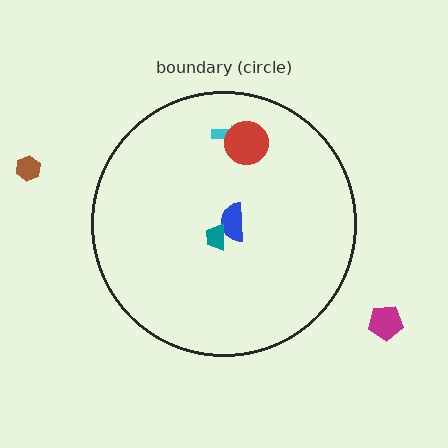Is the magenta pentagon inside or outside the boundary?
Outside.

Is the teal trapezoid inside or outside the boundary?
Inside.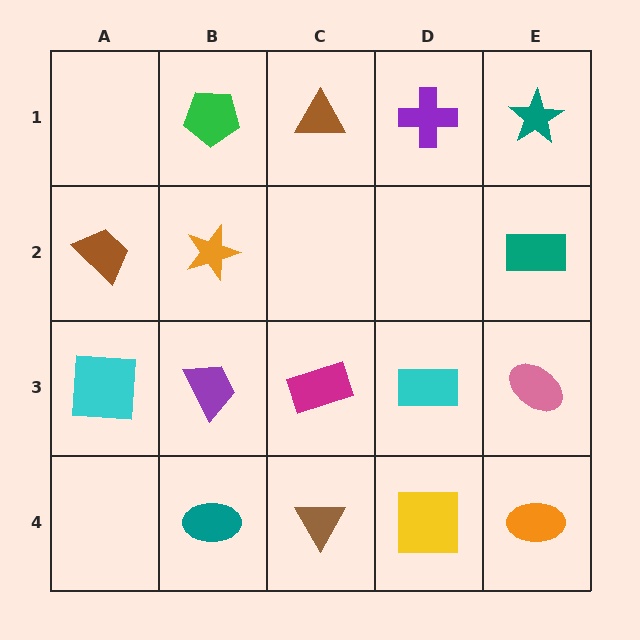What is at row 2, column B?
An orange star.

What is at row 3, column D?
A cyan rectangle.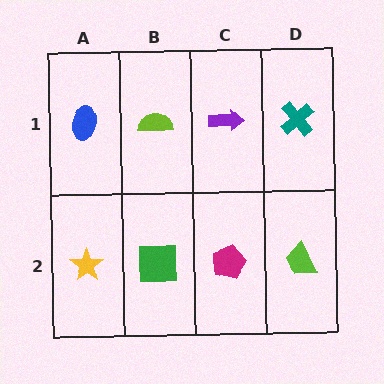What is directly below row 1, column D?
A lime trapezoid.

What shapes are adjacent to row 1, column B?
A green square (row 2, column B), a blue ellipse (row 1, column A), a purple arrow (row 1, column C).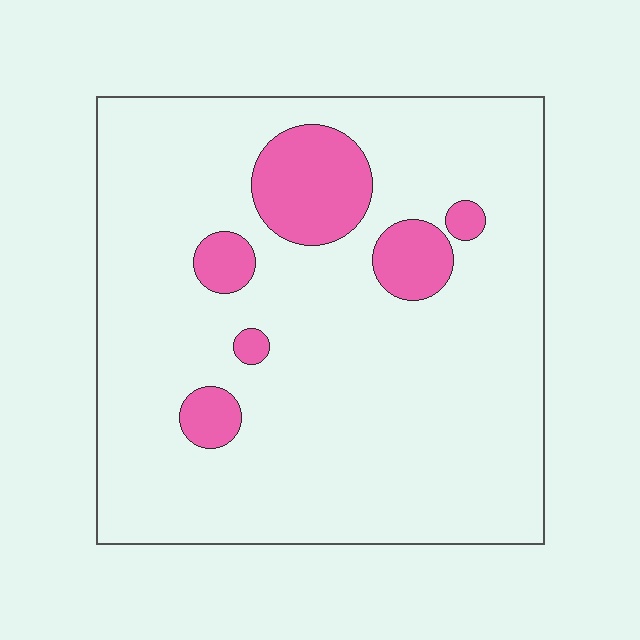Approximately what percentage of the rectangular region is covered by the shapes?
Approximately 15%.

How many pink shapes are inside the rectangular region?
6.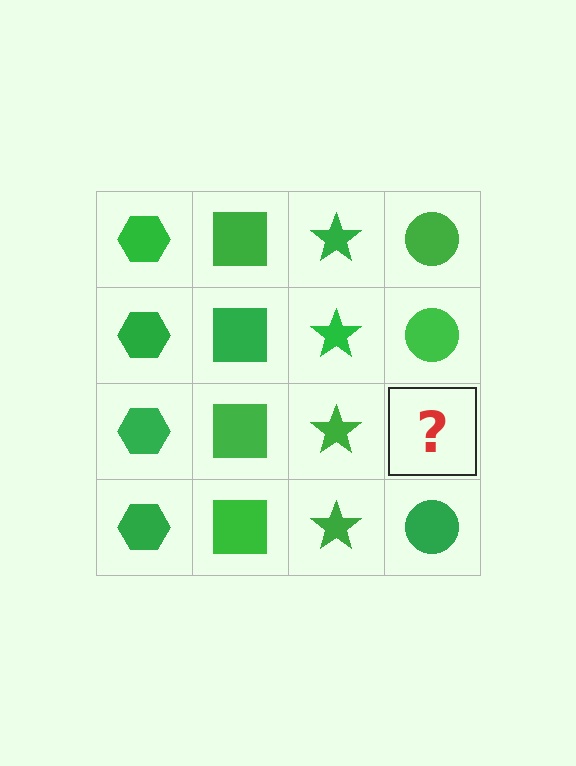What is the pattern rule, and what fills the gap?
The rule is that each column has a consistent shape. The gap should be filled with a green circle.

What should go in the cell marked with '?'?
The missing cell should contain a green circle.